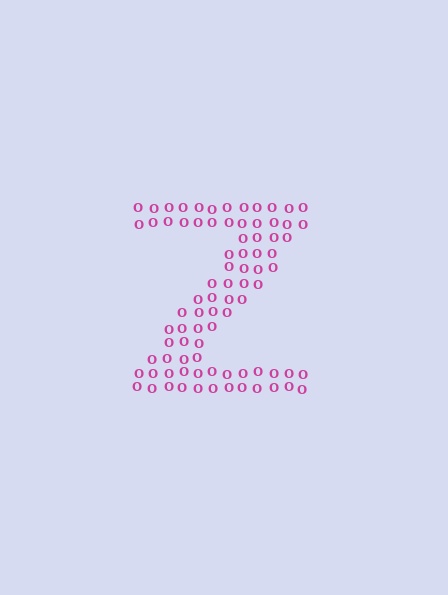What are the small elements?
The small elements are letter O's.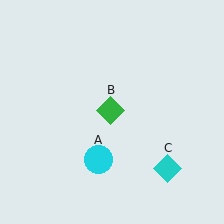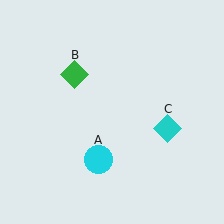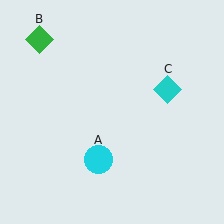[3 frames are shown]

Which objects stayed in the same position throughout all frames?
Cyan circle (object A) remained stationary.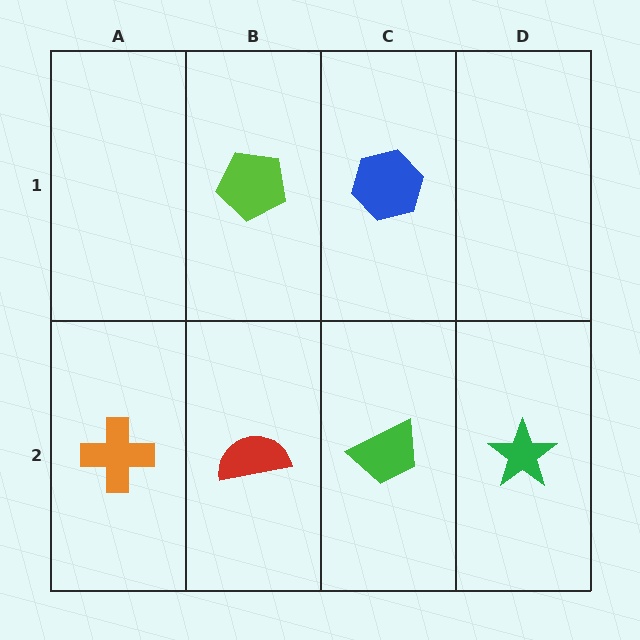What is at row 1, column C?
A blue hexagon.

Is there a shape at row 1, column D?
No, that cell is empty.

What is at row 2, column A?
An orange cross.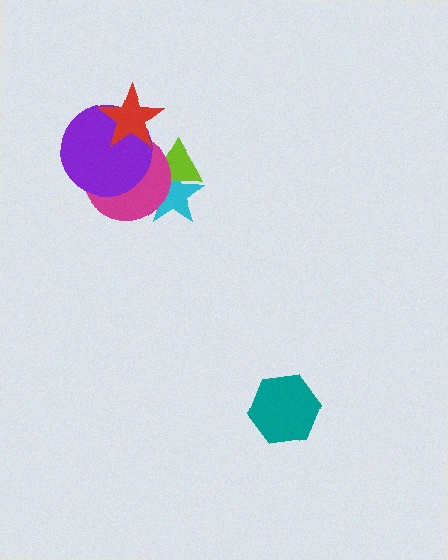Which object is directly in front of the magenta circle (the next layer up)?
The purple circle is directly in front of the magenta circle.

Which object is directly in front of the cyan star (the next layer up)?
The lime triangle is directly in front of the cyan star.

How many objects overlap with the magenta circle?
4 objects overlap with the magenta circle.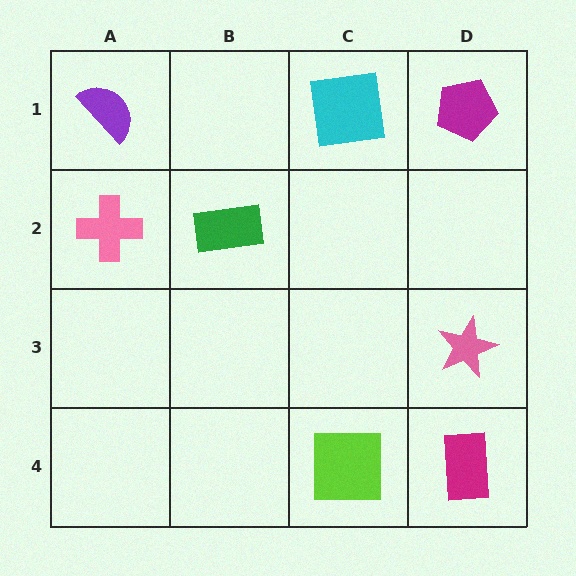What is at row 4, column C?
A lime square.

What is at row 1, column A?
A purple semicircle.